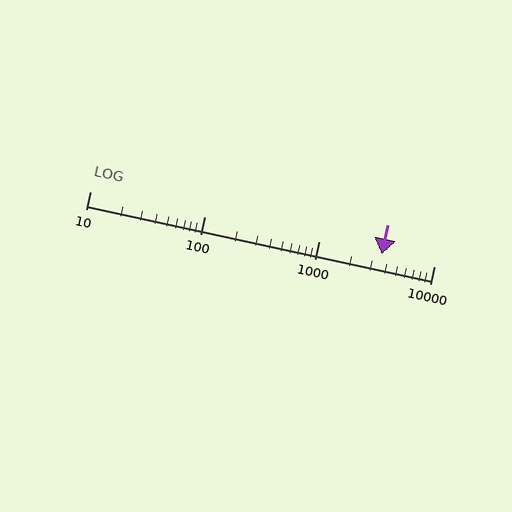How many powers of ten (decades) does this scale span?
The scale spans 3 decades, from 10 to 10000.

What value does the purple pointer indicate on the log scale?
The pointer indicates approximately 3500.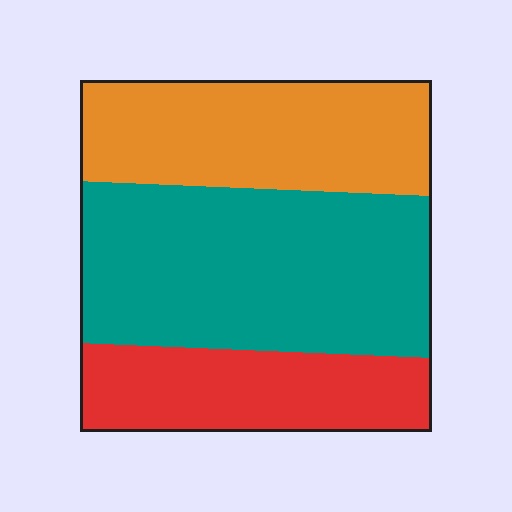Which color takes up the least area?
Red, at roughly 25%.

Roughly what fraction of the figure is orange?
Orange covers roughly 30% of the figure.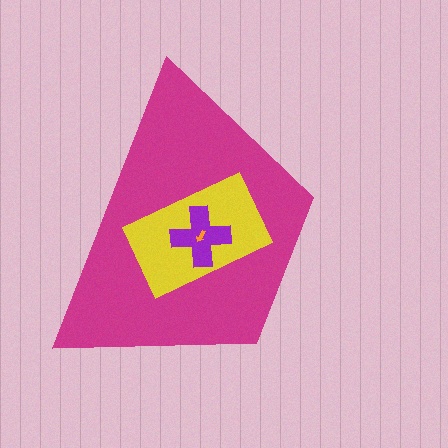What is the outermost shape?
The magenta trapezoid.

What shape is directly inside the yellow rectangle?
The purple cross.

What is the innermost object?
The orange arrow.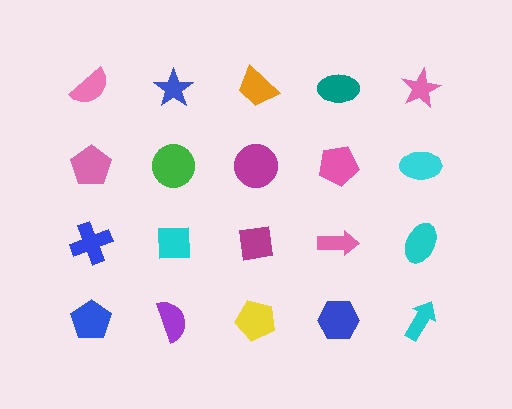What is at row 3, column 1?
A blue cross.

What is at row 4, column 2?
A purple semicircle.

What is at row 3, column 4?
A pink arrow.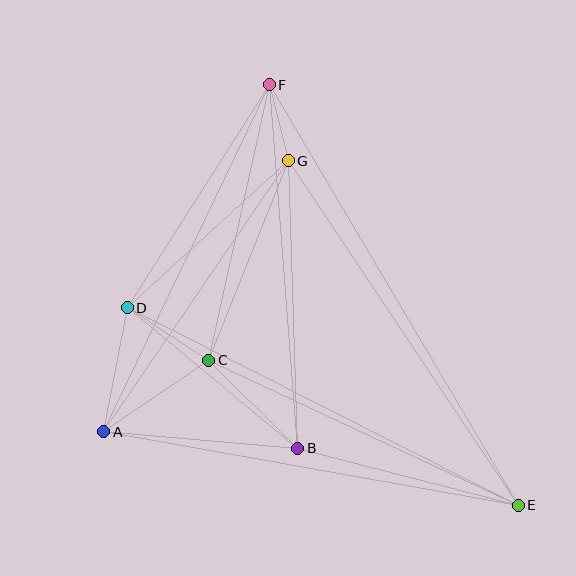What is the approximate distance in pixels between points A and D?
The distance between A and D is approximately 126 pixels.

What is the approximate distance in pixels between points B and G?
The distance between B and G is approximately 288 pixels.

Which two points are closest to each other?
Points F and G are closest to each other.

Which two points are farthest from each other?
Points E and F are farthest from each other.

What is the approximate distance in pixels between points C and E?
The distance between C and E is approximately 342 pixels.